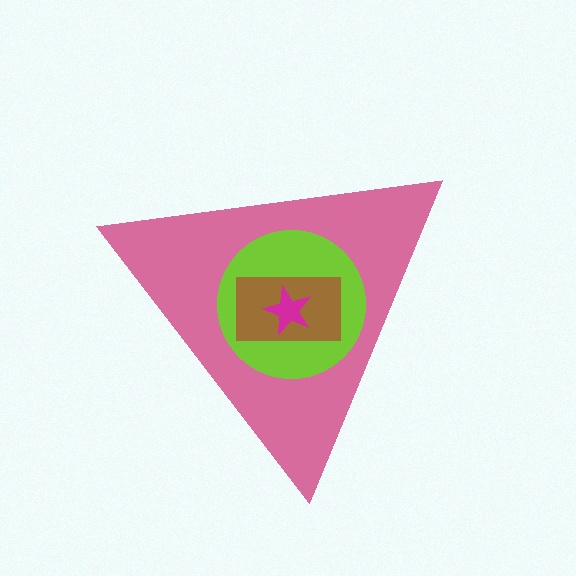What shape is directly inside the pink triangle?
The lime circle.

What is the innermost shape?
The magenta star.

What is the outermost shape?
The pink triangle.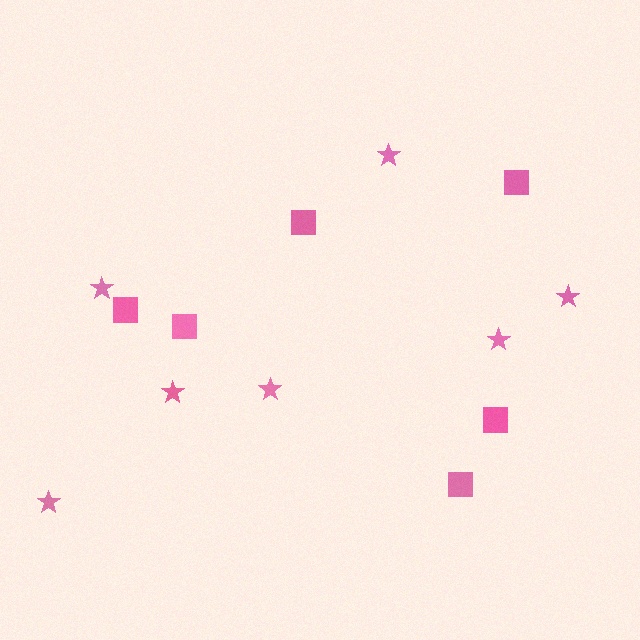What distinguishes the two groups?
There are 2 groups: one group of squares (6) and one group of stars (7).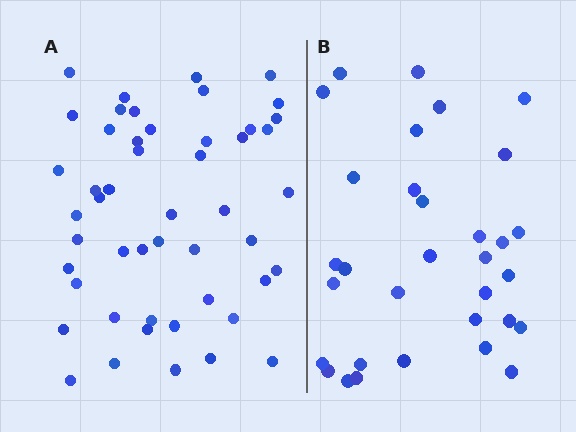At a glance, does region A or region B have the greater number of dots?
Region A (the left region) has more dots.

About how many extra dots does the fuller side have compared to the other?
Region A has approximately 15 more dots than region B.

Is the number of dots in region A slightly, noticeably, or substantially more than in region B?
Region A has substantially more. The ratio is roughly 1.5 to 1.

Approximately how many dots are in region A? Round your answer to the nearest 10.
About 50 dots. (The exact count is 49, which rounds to 50.)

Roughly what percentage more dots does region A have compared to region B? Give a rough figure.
About 55% more.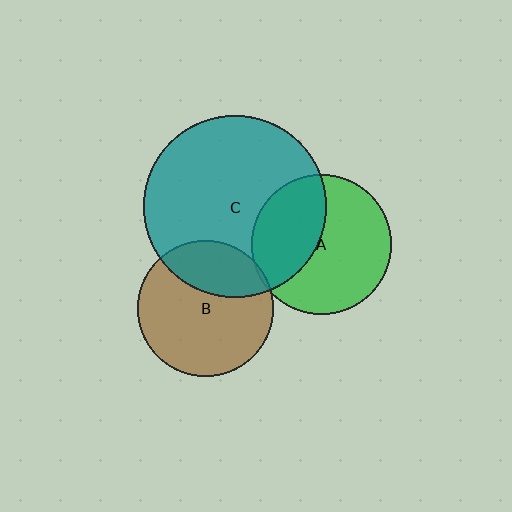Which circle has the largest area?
Circle C (teal).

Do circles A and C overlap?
Yes.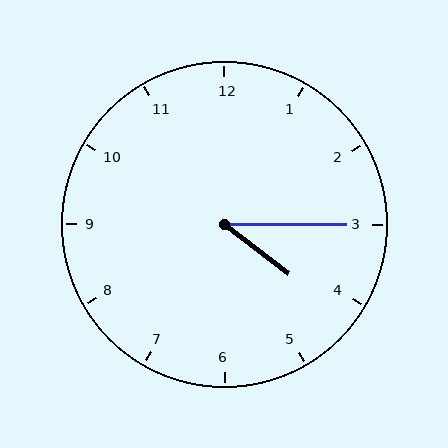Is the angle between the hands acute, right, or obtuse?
It is acute.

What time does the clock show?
4:15.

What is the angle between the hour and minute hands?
Approximately 38 degrees.